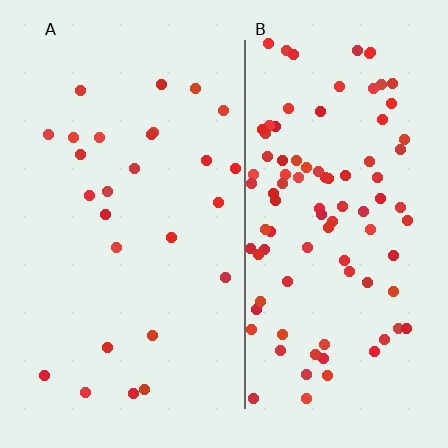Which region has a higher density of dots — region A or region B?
B (the right).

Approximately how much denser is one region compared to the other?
Approximately 3.6× — region B over region A.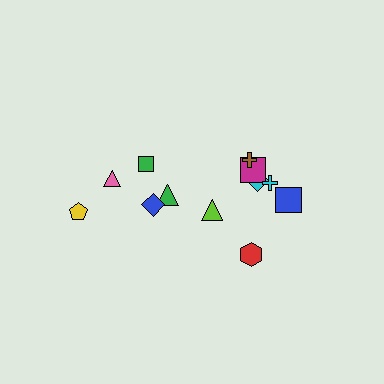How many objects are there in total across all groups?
There are 12 objects.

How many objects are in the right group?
There are 7 objects.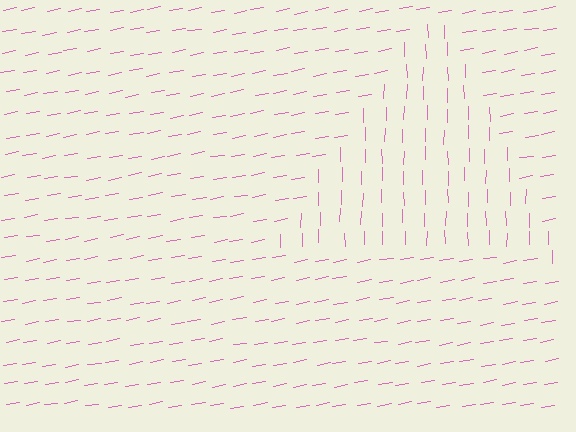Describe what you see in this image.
The image is filled with small pink line segments. A triangle region in the image has lines oriented differently from the surrounding lines, creating a visible texture boundary.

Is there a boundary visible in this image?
Yes, there is a texture boundary formed by a change in line orientation.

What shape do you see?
I see a triangle.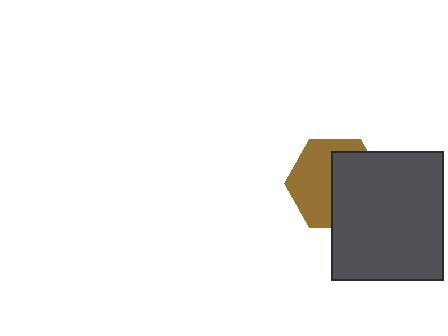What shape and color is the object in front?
The object in front is a dark gray rectangle.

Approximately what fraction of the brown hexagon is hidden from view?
Roughly 49% of the brown hexagon is hidden behind the dark gray rectangle.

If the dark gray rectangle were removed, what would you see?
You would see the complete brown hexagon.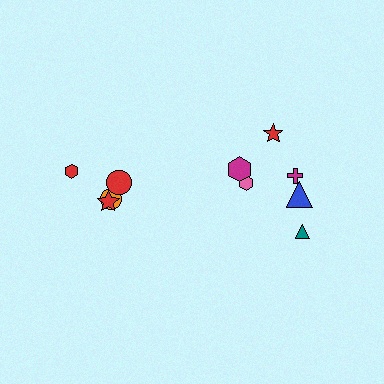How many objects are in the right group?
There are 6 objects.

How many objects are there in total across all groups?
There are 10 objects.